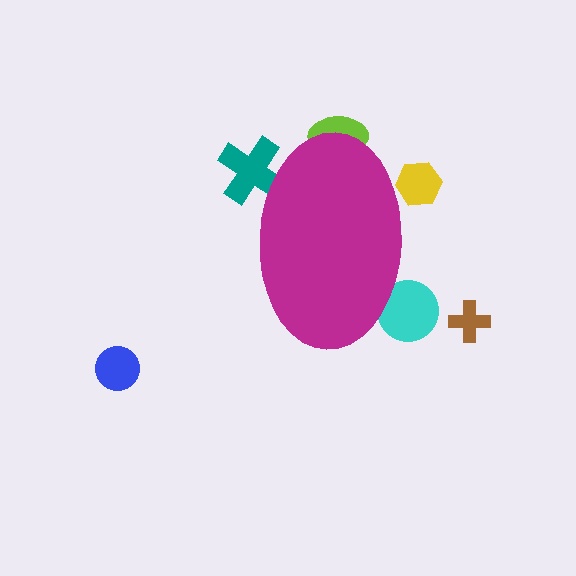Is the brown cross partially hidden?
No, the brown cross is fully visible.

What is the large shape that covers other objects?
A magenta ellipse.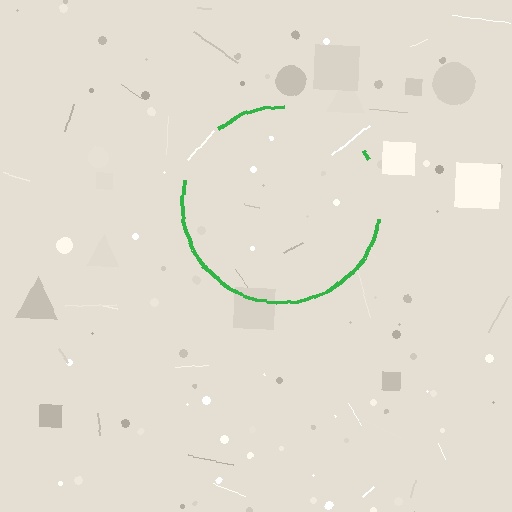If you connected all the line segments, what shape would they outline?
They would outline a circle.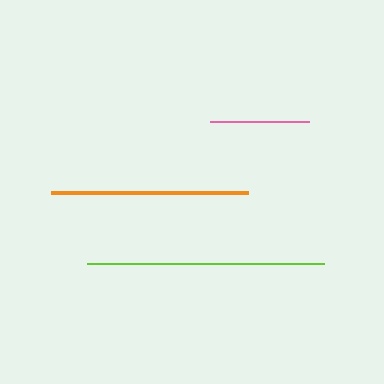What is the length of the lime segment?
The lime segment is approximately 236 pixels long.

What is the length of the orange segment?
The orange segment is approximately 197 pixels long.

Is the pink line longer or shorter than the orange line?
The orange line is longer than the pink line.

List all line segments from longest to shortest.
From longest to shortest: lime, orange, pink.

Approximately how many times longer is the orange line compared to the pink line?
The orange line is approximately 2.0 times the length of the pink line.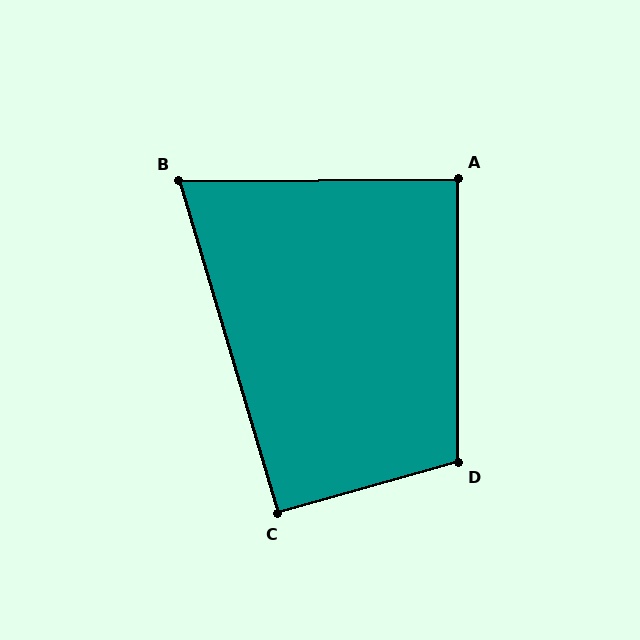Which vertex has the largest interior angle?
D, at approximately 106 degrees.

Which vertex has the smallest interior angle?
B, at approximately 74 degrees.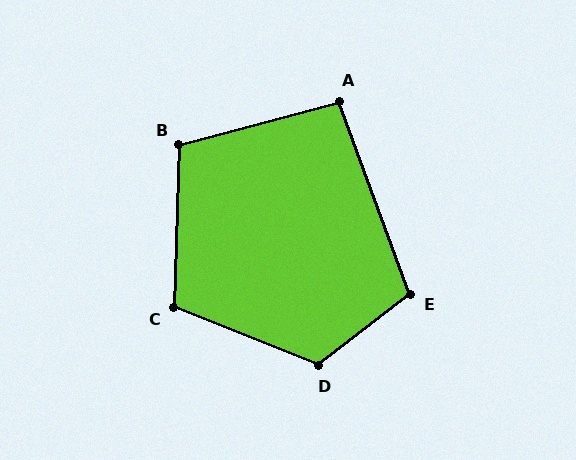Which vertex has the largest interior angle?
D, at approximately 121 degrees.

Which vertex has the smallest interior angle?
A, at approximately 95 degrees.